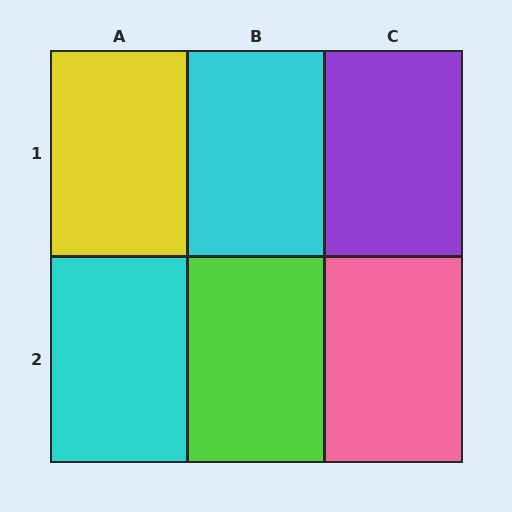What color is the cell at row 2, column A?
Cyan.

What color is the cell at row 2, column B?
Lime.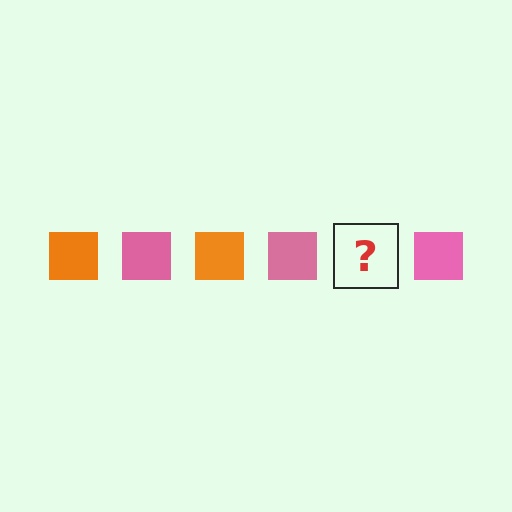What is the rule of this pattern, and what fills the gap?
The rule is that the pattern cycles through orange, pink squares. The gap should be filled with an orange square.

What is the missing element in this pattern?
The missing element is an orange square.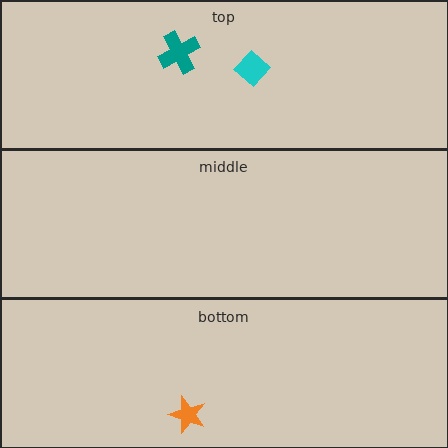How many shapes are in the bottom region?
1.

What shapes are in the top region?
The teal cross, the cyan diamond.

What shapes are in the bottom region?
The orange star.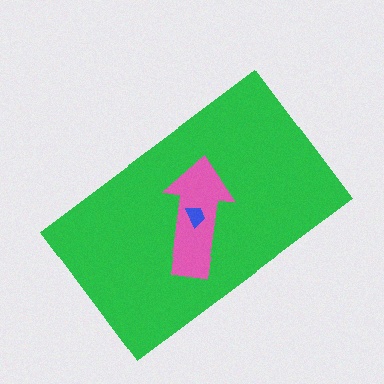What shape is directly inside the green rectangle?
The pink arrow.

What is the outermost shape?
The green rectangle.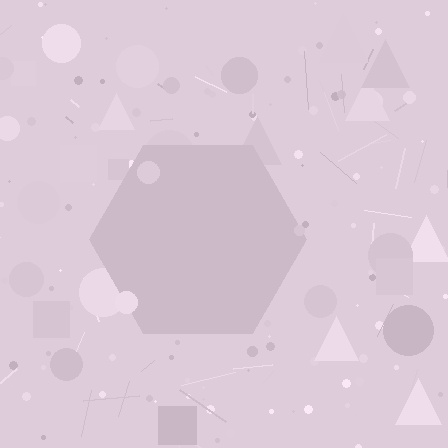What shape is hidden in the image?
A hexagon is hidden in the image.